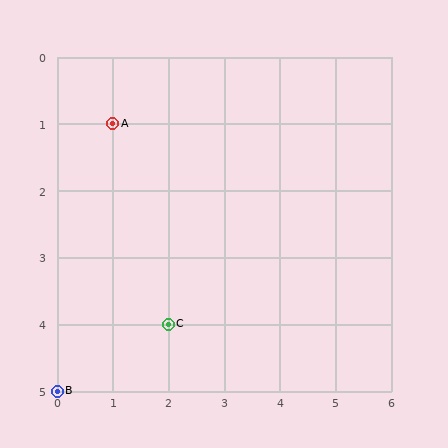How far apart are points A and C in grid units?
Points A and C are 1 column and 3 rows apart (about 3.2 grid units diagonally).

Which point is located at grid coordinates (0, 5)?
Point B is at (0, 5).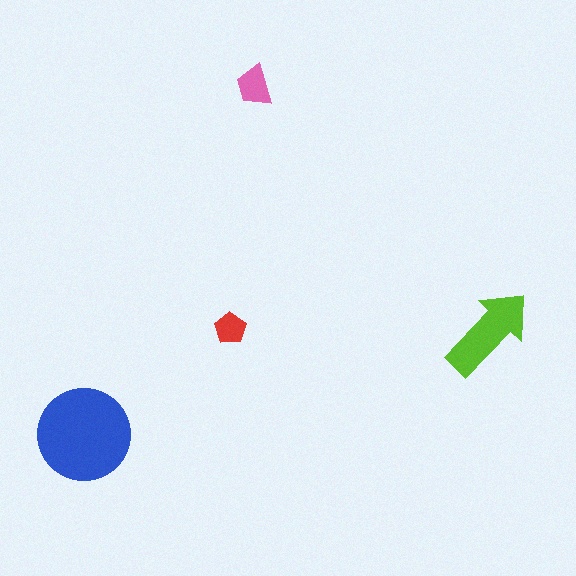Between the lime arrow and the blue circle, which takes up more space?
The blue circle.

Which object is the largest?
The blue circle.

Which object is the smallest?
The red pentagon.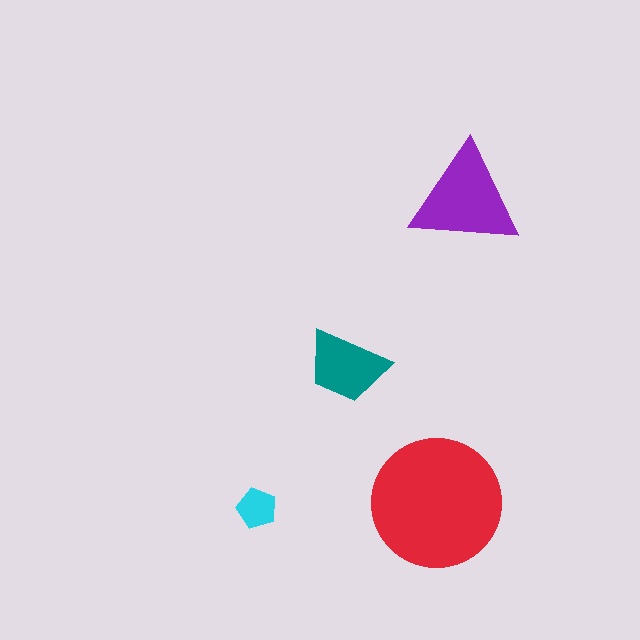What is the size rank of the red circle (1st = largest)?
1st.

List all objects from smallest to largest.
The cyan pentagon, the teal trapezoid, the purple triangle, the red circle.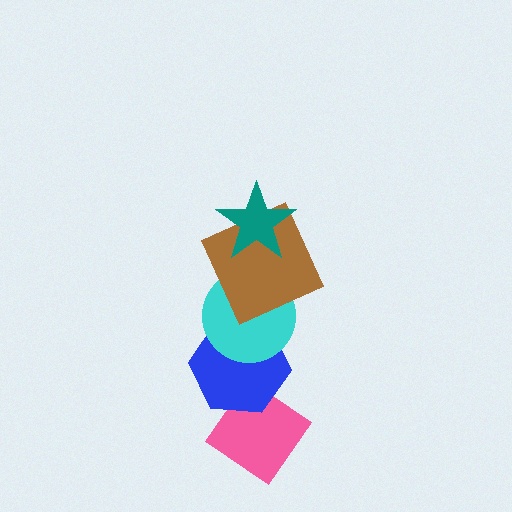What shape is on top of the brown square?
The teal star is on top of the brown square.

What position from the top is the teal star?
The teal star is 1st from the top.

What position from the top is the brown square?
The brown square is 2nd from the top.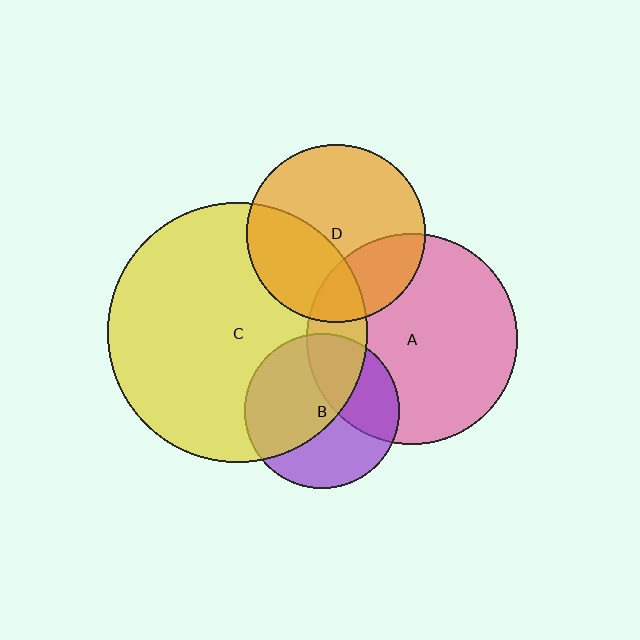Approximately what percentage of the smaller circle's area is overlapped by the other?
Approximately 55%.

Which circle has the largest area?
Circle C (yellow).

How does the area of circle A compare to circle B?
Approximately 1.9 times.